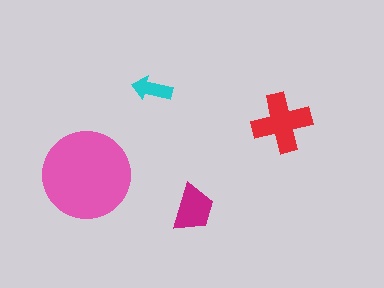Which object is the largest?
The pink circle.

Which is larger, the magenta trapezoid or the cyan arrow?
The magenta trapezoid.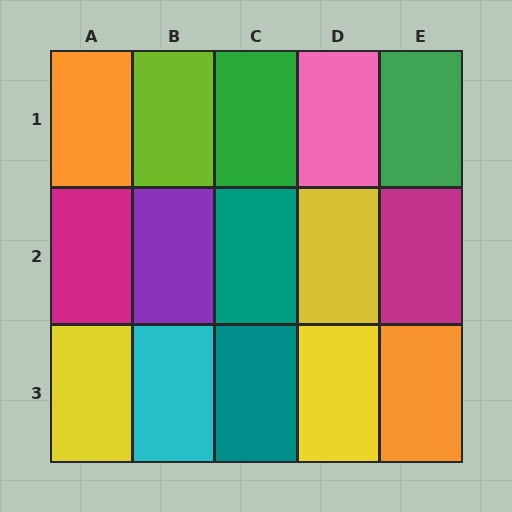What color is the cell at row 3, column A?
Yellow.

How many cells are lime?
1 cell is lime.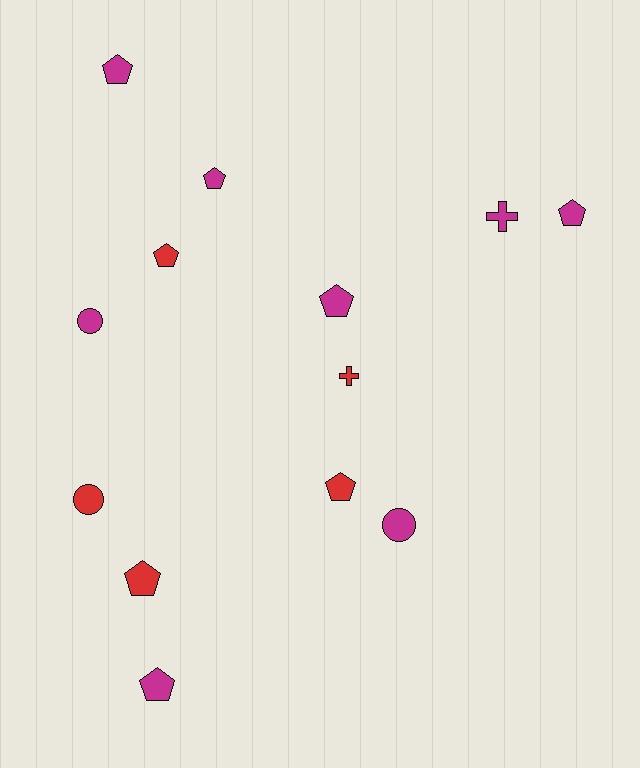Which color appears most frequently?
Magenta, with 8 objects.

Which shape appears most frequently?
Pentagon, with 8 objects.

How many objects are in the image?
There are 13 objects.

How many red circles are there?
There is 1 red circle.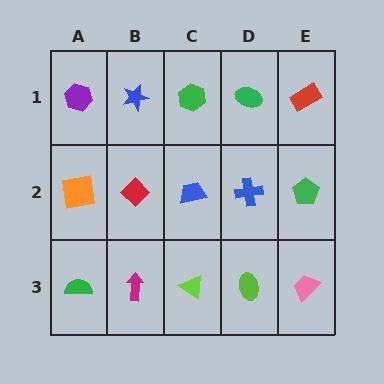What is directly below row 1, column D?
A blue cross.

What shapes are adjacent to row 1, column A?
An orange square (row 2, column A), a blue star (row 1, column B).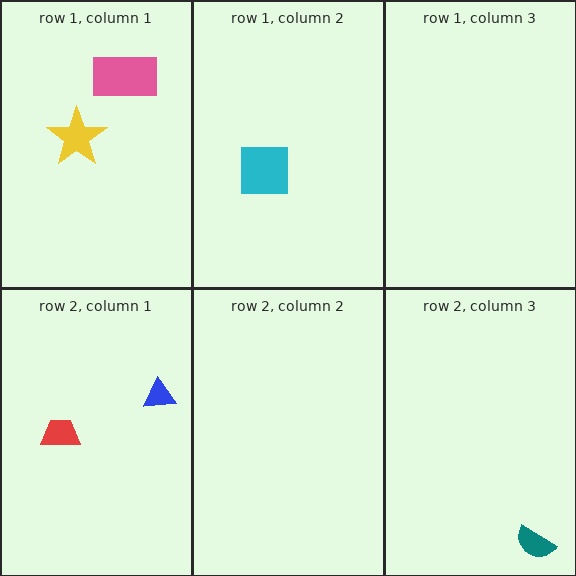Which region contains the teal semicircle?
The row 2, column 3 region.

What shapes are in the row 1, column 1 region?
The yellow star, the pink rectangle.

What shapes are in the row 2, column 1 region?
The red trapezoid, the blue triangle.